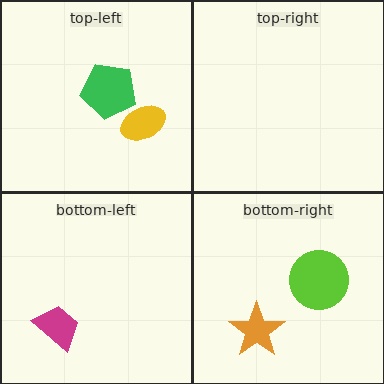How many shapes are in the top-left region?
2.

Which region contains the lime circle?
The bottom-right region.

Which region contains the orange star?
The bottom-right region.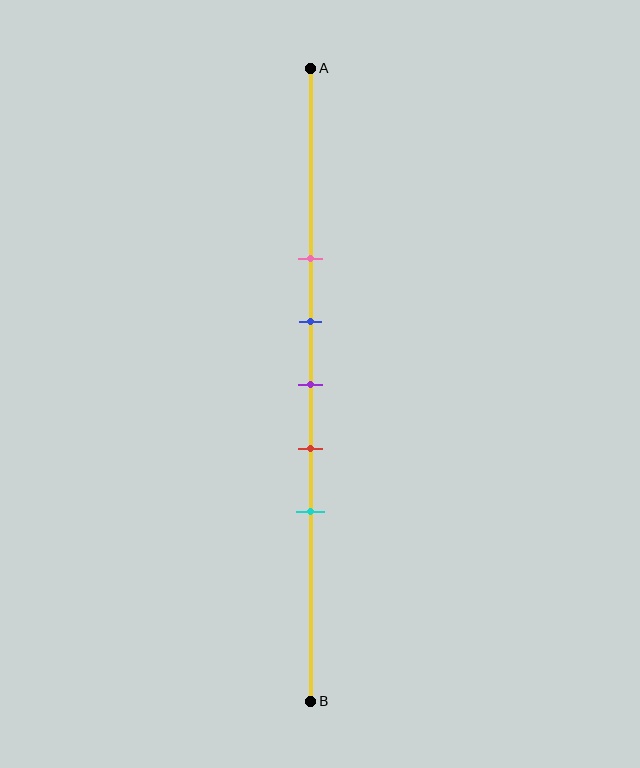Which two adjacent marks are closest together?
The blue and purple marks are the closest adjacent pair.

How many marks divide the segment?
There are 5 marks dividing the segment.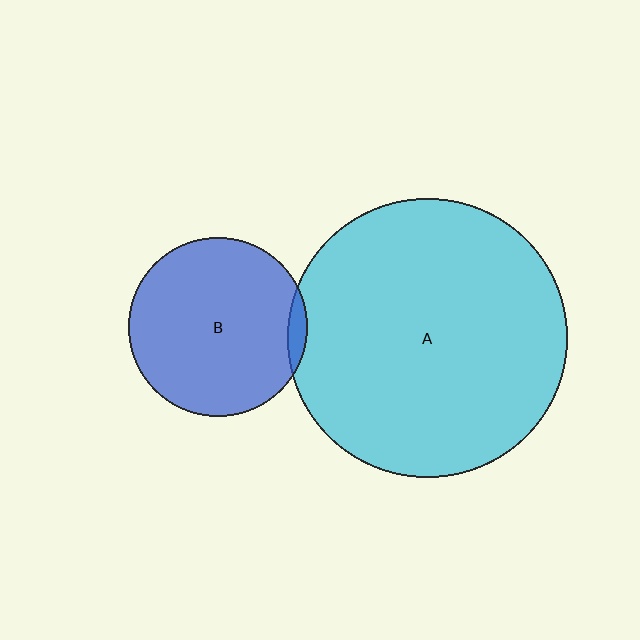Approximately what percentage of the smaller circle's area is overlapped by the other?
Approximately 5%.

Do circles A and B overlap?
Yes.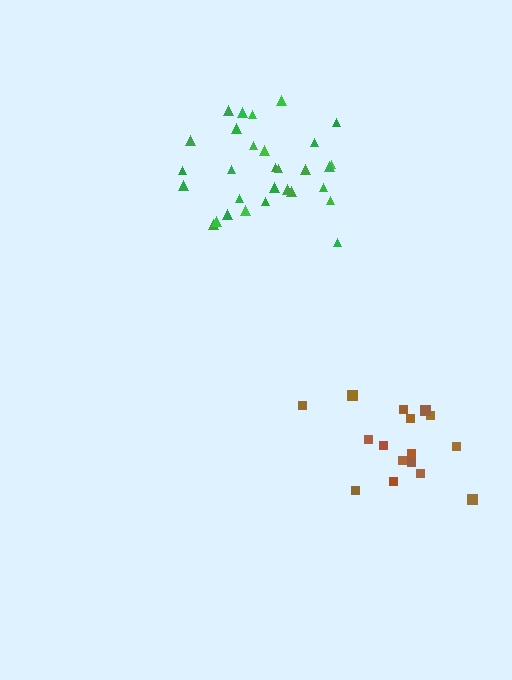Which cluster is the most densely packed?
Green.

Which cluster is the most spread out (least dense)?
Brown.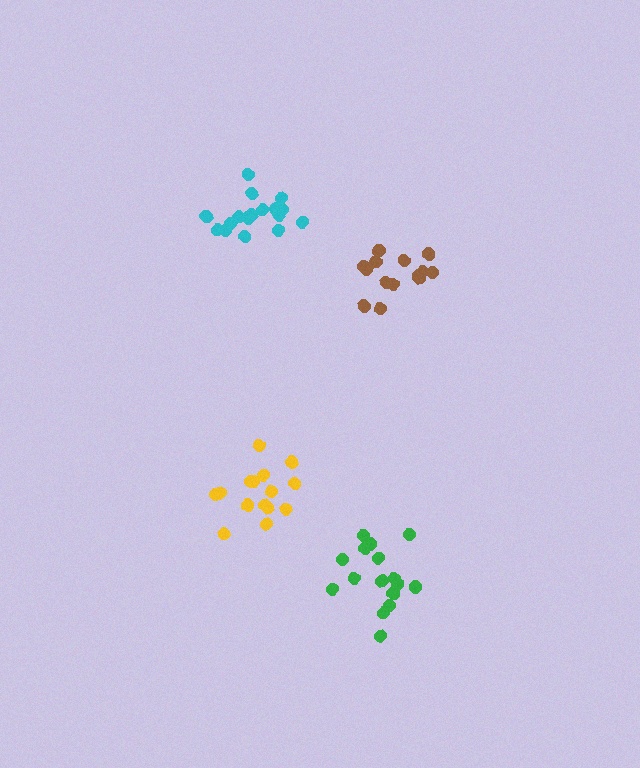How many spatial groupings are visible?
There are 4 spatial groupings.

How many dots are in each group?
Group 1: 15 dots, Group 2: 15 dots, Group 3: 16 dots, Group 4: 17 dots (63 total).